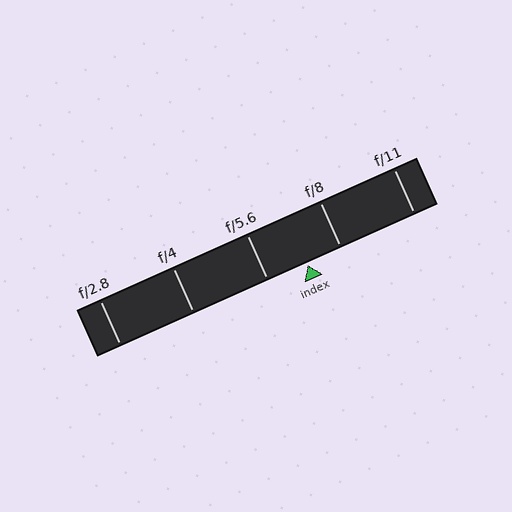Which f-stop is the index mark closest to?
The index mark is closest to f/8.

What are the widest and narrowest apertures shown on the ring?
The widest aperture shown is f/2.8 and the narrowest is f/11.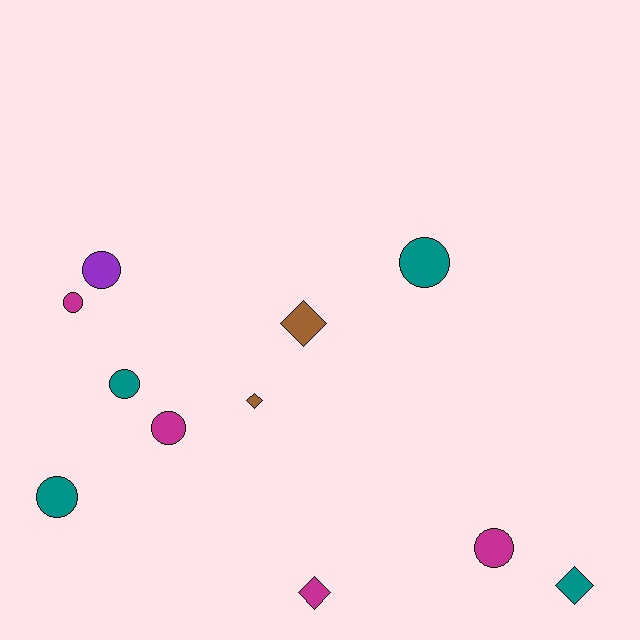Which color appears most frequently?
Magenta, with 4 objects.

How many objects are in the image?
There are 11 objects.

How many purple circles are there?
There is 1 purple circle.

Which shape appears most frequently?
Circle, with 7 objects.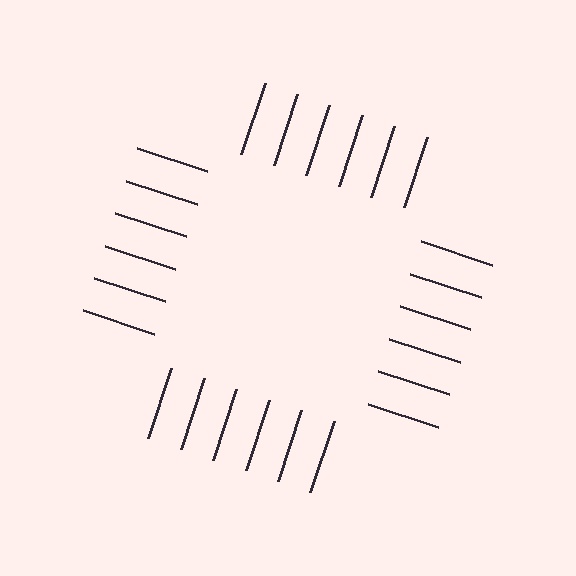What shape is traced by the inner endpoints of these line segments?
An illusory square — the line segments terminate on its edges but no continuous stroke is drawn.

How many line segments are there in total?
24 — 6 along each of the 4 edges.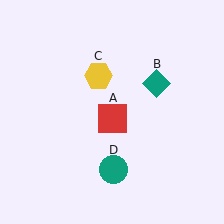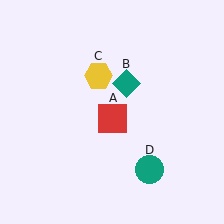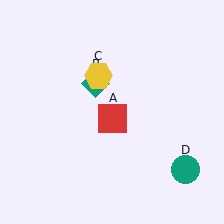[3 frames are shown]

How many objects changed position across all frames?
2 objects changed position: teal diamond (object B), teal circle (object D).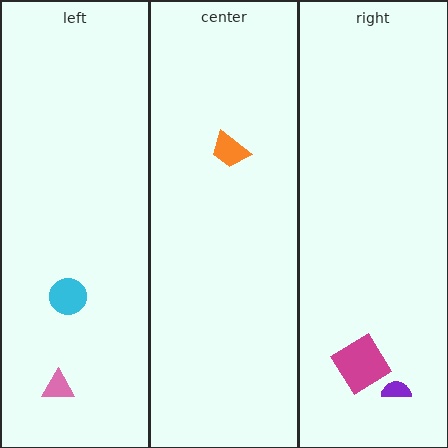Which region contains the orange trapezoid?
The center region.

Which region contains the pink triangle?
The left region.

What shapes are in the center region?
The orange trapezoid.